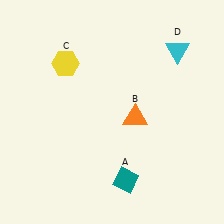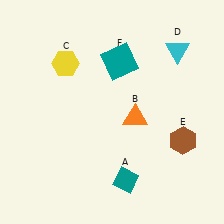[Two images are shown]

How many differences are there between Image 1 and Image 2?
There are 2 differences between the two images.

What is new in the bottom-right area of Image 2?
A brown hexagon (E) was added in the bottom-right area of Image 2.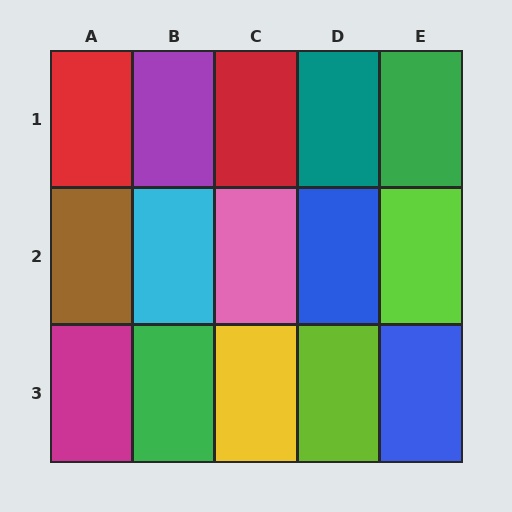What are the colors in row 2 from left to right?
Brown, cyan, pink, blue, lime.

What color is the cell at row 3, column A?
Magenta.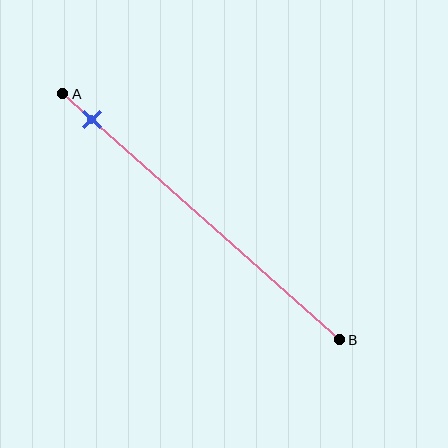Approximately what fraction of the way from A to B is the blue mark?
The blue mark is approximately 10% of the way from A to B.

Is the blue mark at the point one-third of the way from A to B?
No, the mark is at about 10% from A, not at the 33% one-third point.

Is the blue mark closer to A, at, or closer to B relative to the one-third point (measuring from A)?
The blue mark is closer to point A than the one-third point of segment AB.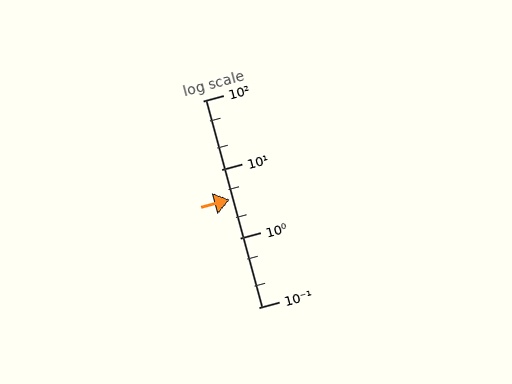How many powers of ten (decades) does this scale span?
The scale spans 3 decades, from 0.1 to 100.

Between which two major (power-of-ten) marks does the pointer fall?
The pointer is between 1 and 10.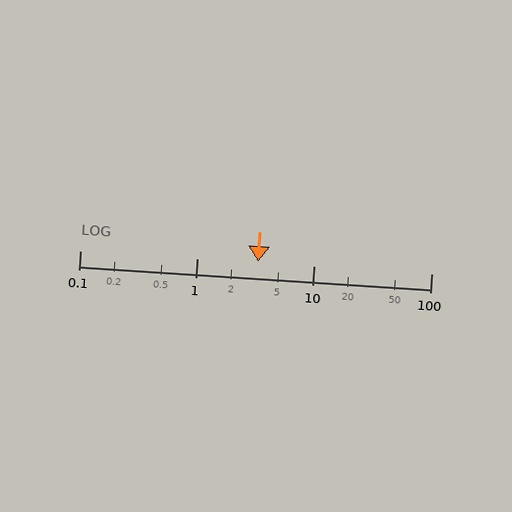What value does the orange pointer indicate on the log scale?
The pointer indicates approximately 3.3.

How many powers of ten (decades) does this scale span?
The scale spans 3 decades, from 0.1 to 100.